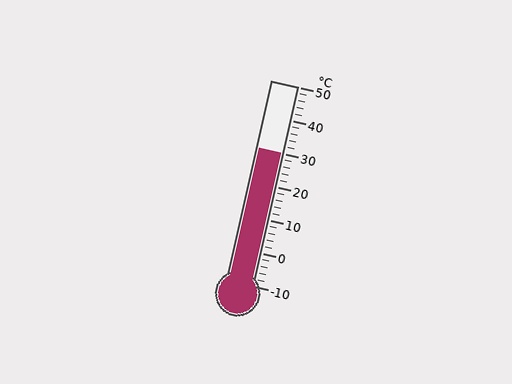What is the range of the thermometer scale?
The thermometer scale ranges from -10°C to 50°C.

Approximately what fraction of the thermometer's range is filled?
The thermometer is filled to approximately 65% of its range.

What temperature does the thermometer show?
The thermometer shows approximately 30°C.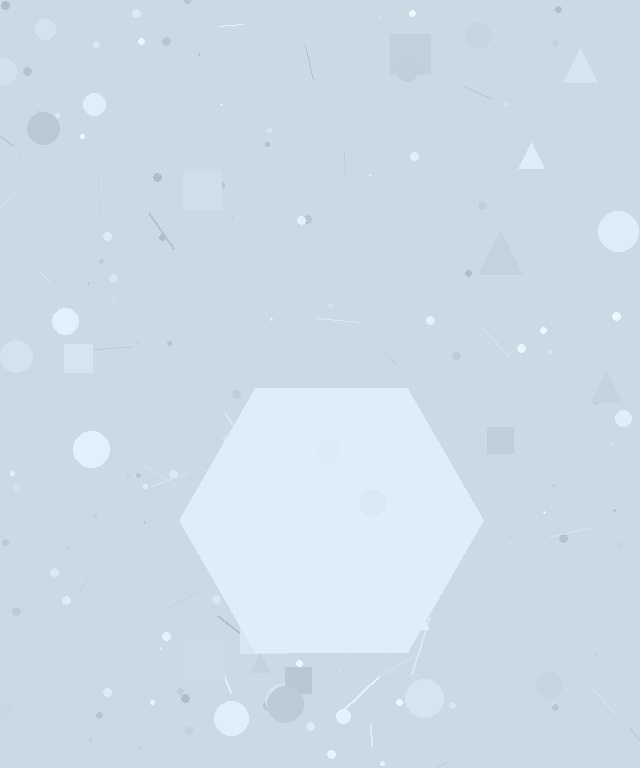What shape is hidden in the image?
A hexagon is hidden in the image.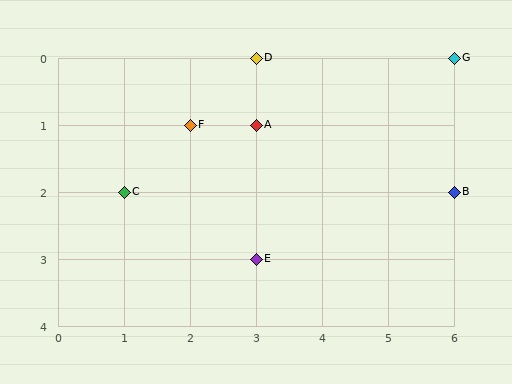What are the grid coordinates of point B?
Point B is at grid coordinates (6, 2).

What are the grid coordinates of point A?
Point A is at grid coordinates (3, 1).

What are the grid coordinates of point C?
Point C is at grid coordinates (1, 2).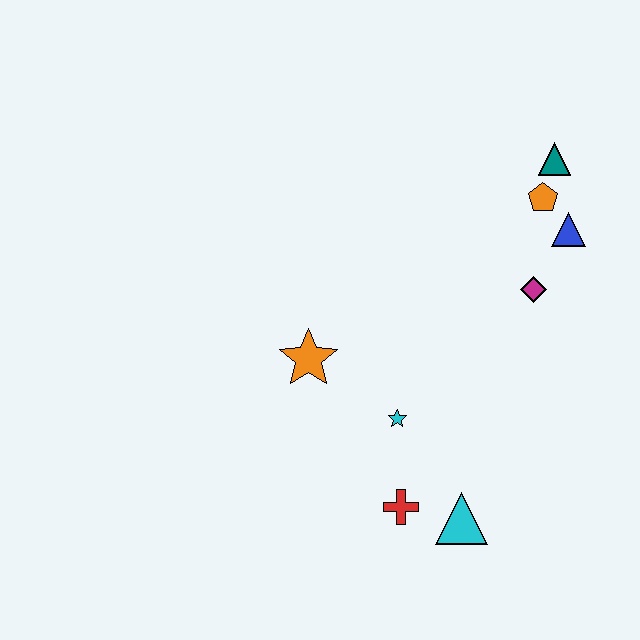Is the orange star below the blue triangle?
Yes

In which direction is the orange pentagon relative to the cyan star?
The orange pentagon is above the cyan star.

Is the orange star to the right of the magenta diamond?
No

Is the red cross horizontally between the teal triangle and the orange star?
Yes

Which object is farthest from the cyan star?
The teal triangle is farthest from the cyan star.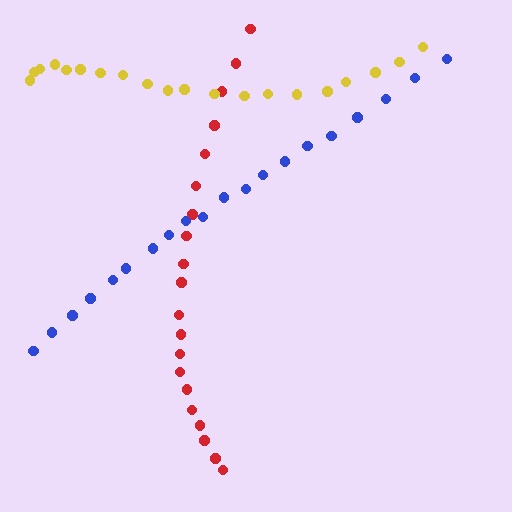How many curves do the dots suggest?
There are 3 distinct paths.